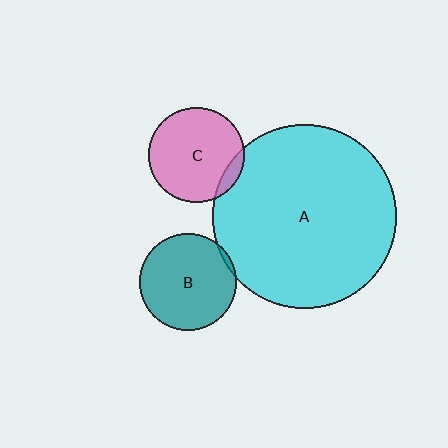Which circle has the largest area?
Circle A (cyan).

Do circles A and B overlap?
Yes.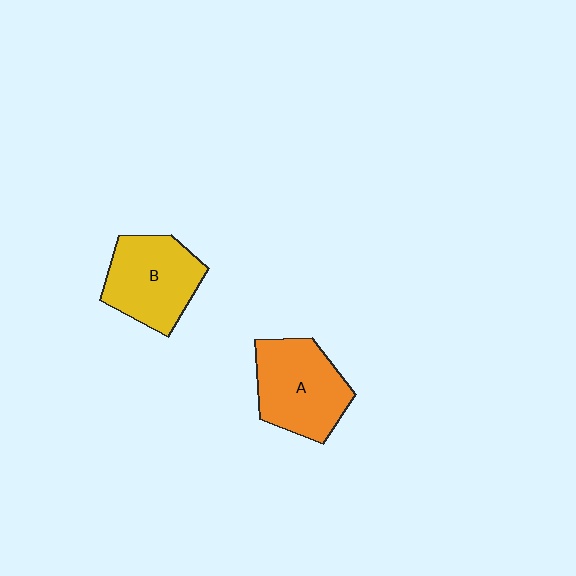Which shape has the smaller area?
Shape B (yellow).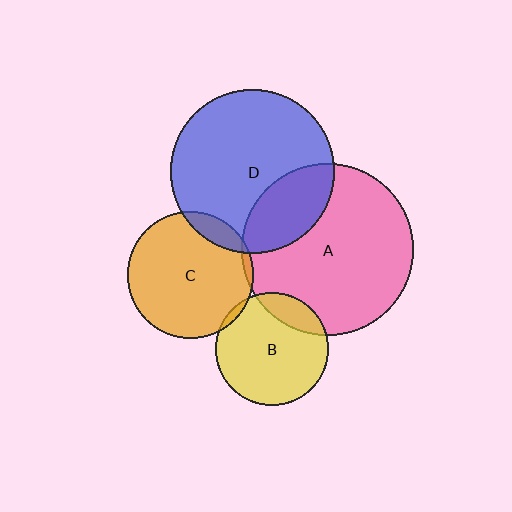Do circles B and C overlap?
Yes.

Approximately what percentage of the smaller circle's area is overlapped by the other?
Approximately 5%.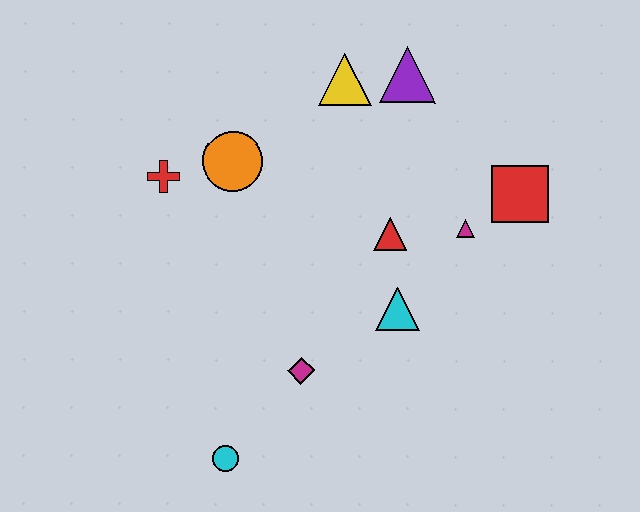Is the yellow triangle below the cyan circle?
No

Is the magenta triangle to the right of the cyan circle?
Yes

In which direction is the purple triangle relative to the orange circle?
The purple triangle is to the right of the orange circle.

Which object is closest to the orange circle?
The red cross is closest to the orange circle.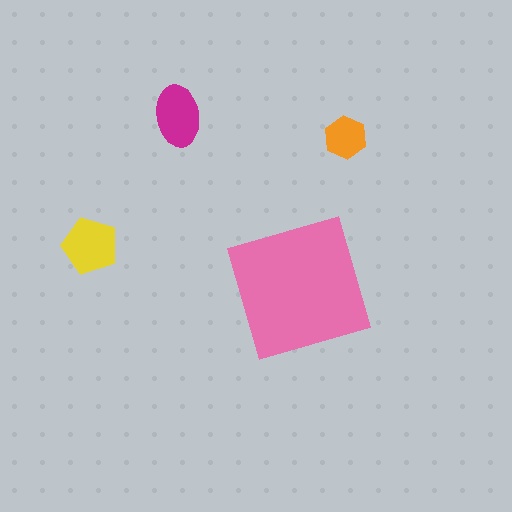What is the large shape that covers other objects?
A pink diamond.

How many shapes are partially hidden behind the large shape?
0 shapes are partially hidden.